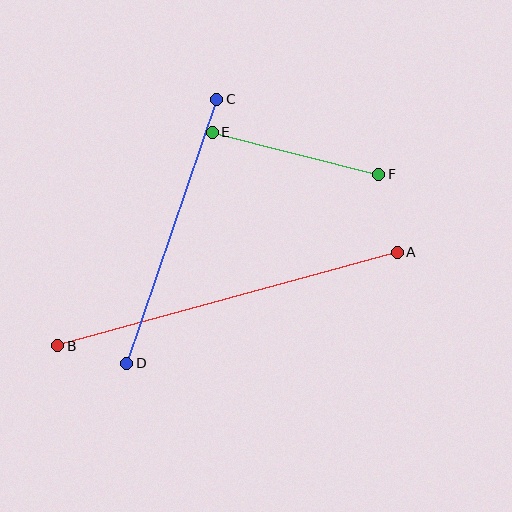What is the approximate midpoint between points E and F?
The midpoint is at approximately (295, 153) pixels.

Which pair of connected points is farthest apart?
Points A and B are farthest apart.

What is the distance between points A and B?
The distance is approximately 352 pixels.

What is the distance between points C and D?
The distance is approximately 279 pixels.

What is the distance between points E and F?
The distance is approximately 172 pixels.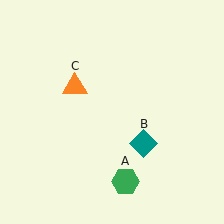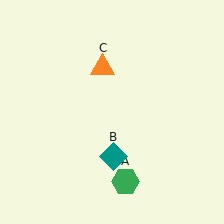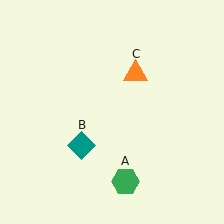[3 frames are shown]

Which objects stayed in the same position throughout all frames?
Green hexagon (object A) remained stationary.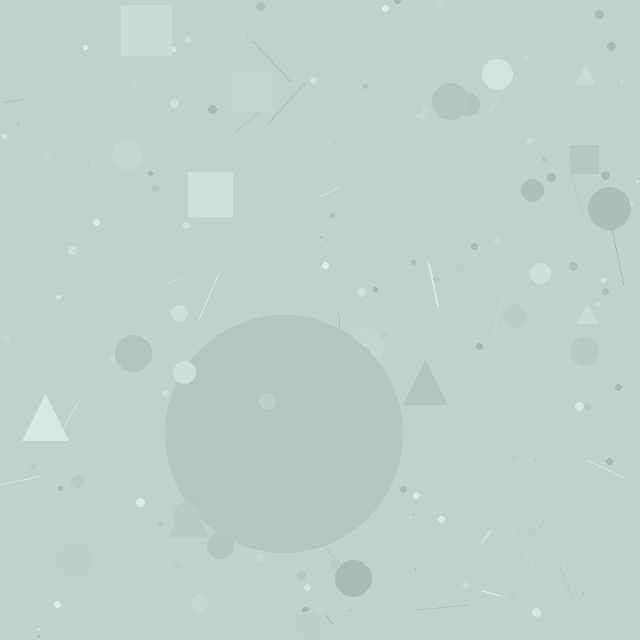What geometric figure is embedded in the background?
A circle is embedded in the background.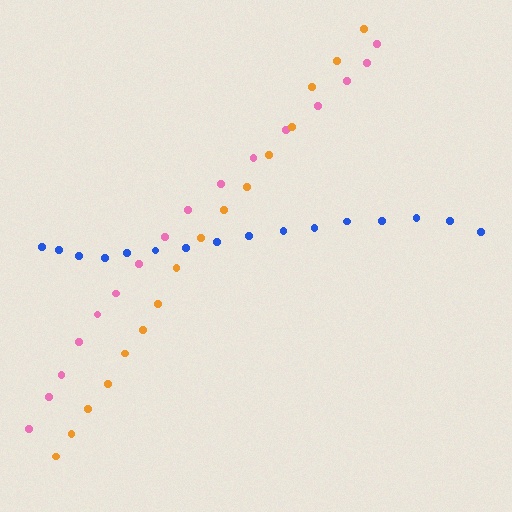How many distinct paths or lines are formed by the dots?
There are 3 distinct paths.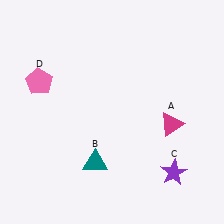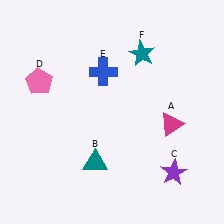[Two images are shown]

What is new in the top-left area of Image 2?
A blue cross (E) was added in the top-left area of Image 2.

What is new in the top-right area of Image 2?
A teal star (F) was added in the top-right area of Image 2.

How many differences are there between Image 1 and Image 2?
There are 2 differences between the two images.